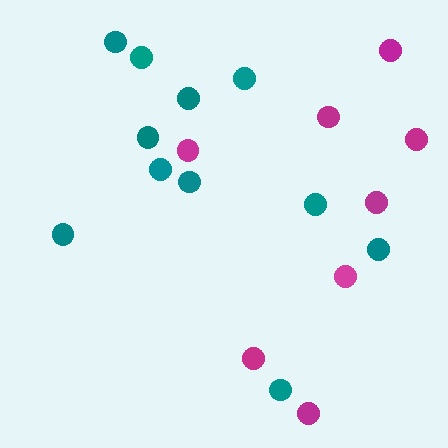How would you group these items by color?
There are 2 groups: one group of teal circles (11) and one group of magenta circles (8).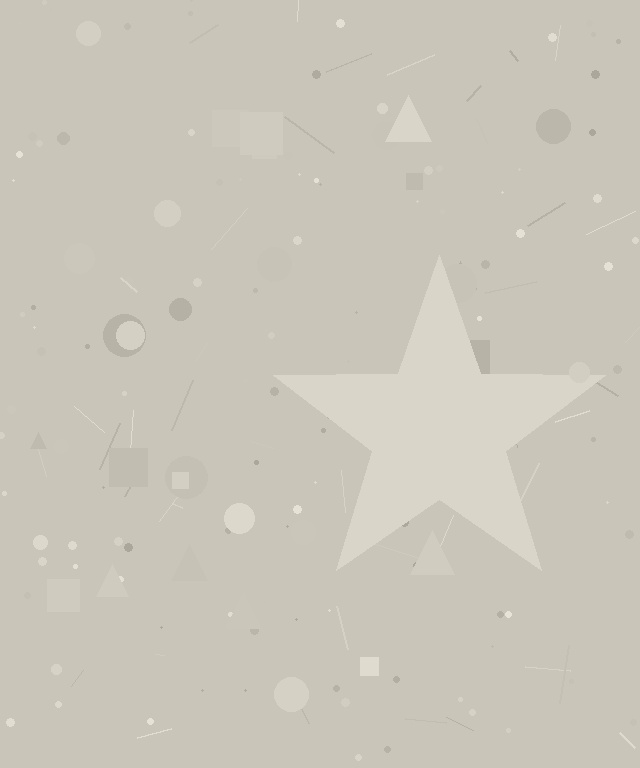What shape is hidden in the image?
A star is hidden in the image.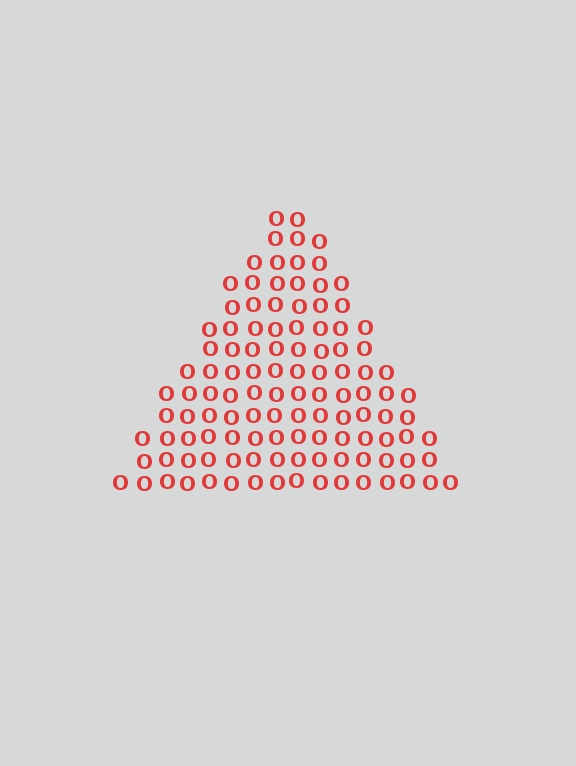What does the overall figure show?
The overall figure shows a triangle.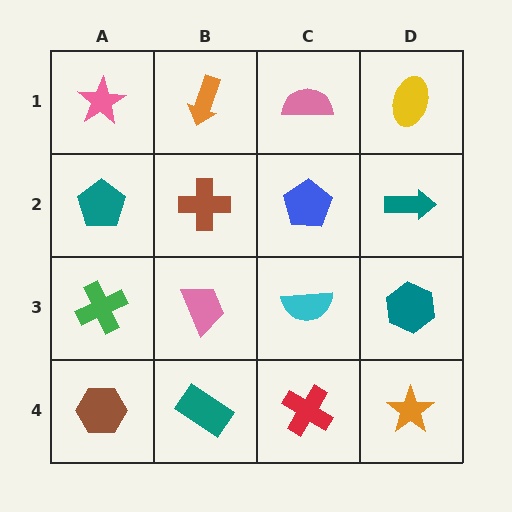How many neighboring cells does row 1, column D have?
2.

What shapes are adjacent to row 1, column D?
A teal arrow (row 2, column D), a pink semicircle (row 1, column C).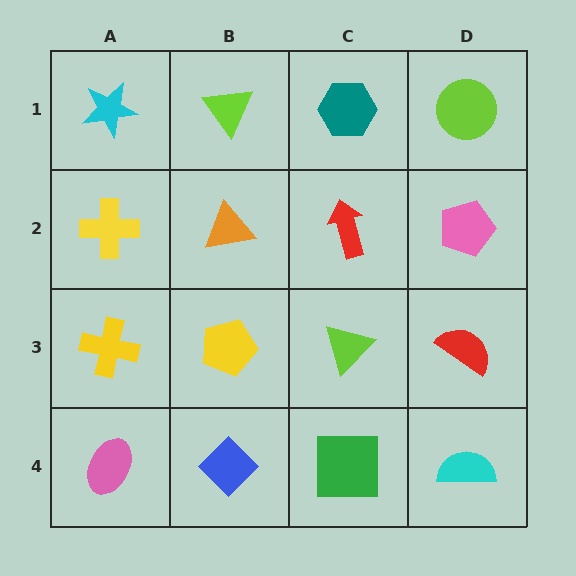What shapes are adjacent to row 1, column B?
An orange triangle (row 2, column B), a cyan star (row 1, column A), a teal hexagon (row 1, column C).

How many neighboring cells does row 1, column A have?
2.